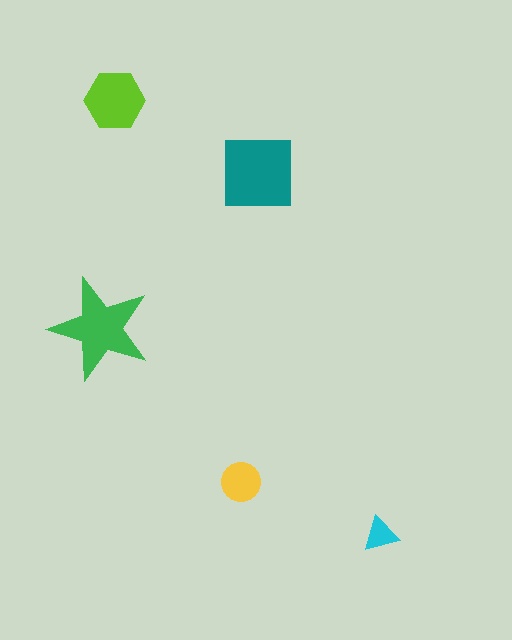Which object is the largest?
The teal square.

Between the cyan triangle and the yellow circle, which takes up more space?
The yellow circle.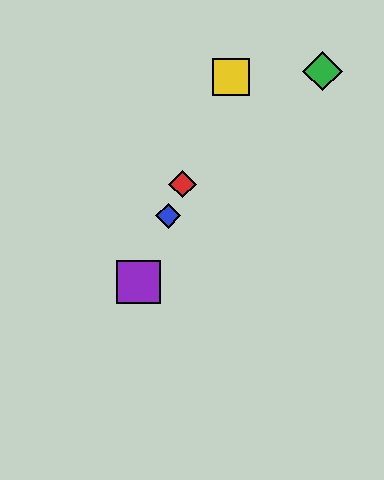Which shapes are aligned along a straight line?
The red diamond, the blue diamond, the yellow square, the purple square are aligned along a straight line.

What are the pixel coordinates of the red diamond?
The red diamond is at (183, 184).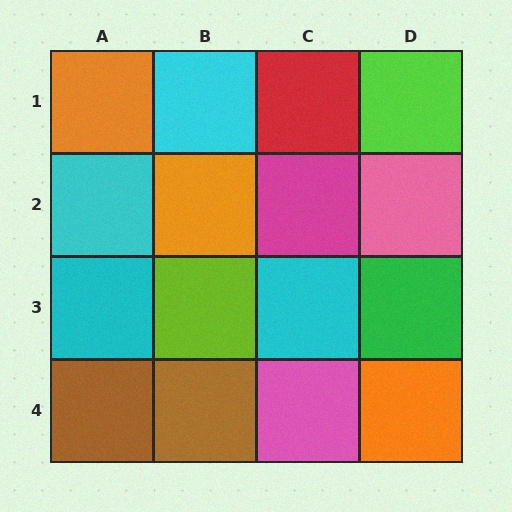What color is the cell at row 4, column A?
Brown.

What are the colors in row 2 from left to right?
Cyan, orange, magenta, pink.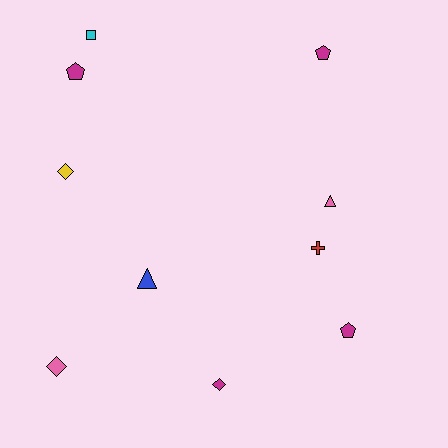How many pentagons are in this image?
There are 3 pentagons.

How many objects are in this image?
There are 10 objects.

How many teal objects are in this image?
There are no teal objects.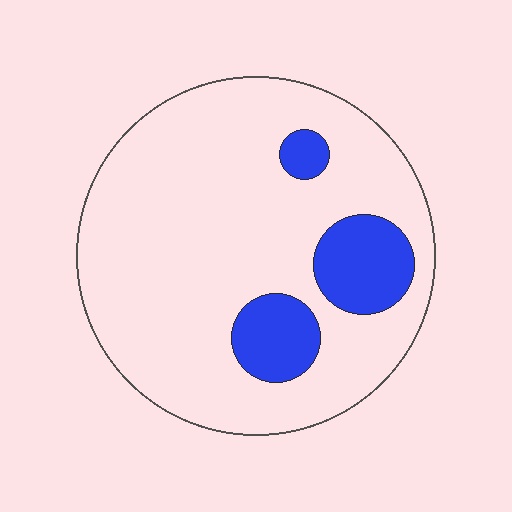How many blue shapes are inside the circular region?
3.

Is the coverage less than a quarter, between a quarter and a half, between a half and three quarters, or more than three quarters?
Less than a quarter.